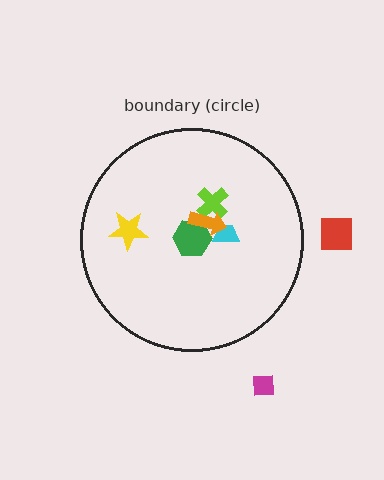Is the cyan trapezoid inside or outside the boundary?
Inside.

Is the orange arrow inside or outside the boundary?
Inside.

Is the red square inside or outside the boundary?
Outside.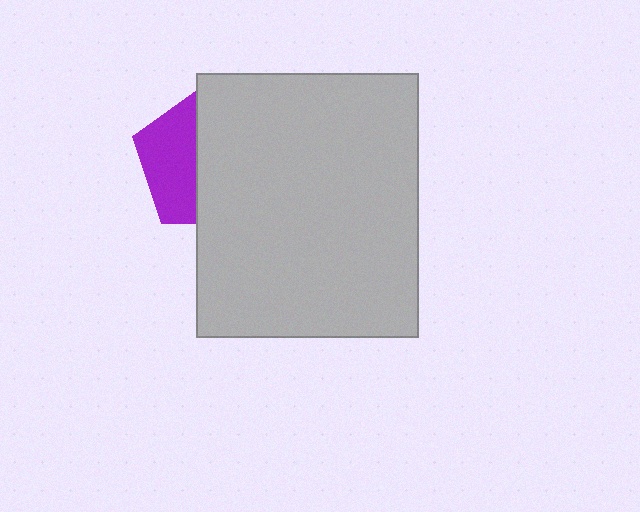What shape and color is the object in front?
The object in front is a light gray rectangle.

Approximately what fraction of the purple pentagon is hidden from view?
Roughly 61% of the purple pentagon is hidden behind the light gray rectangle.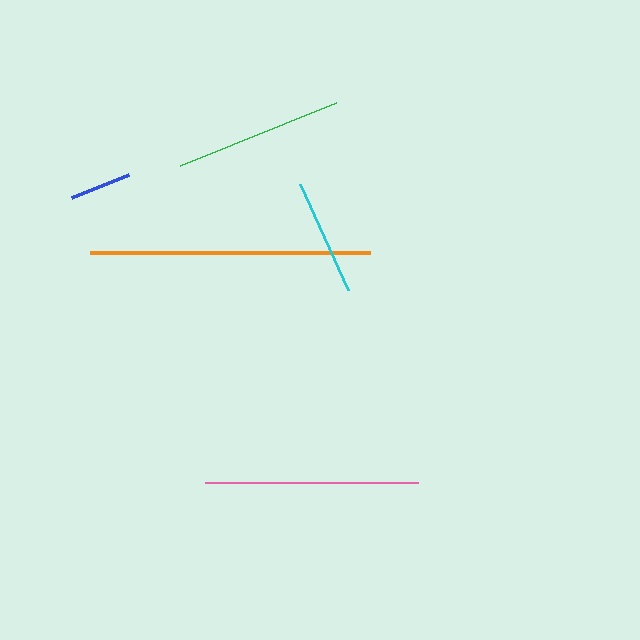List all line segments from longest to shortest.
From longest to shortest: orange, pink, green, cyan, blue.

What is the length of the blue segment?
The blue segment is approximately 61 pixels long.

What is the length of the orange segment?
The orange segment is approximately 280 pixels long.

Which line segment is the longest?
The orange line is the longest at approximately 280 pixels.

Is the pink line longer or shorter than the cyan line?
The pink line is longer than the cyan line.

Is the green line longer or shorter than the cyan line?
The green line is longer than the cyan line.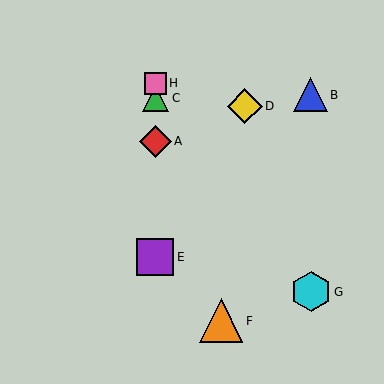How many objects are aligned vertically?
4 objects (A, C, E, H) are aligned vertically.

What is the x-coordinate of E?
Object E is at x≈155.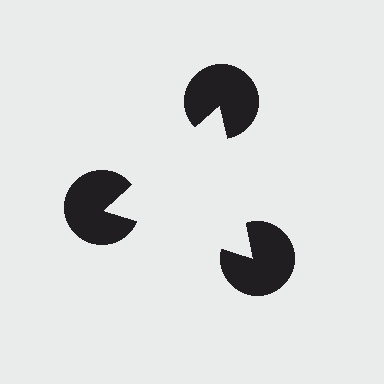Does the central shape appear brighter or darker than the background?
It typically appears slightly brighter than the background, even though no actual brightness change is drawn.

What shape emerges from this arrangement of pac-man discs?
An illusory triangle — its edges are inferred from the aligned wedge cuts in the pac-man discs, not physically drawn.